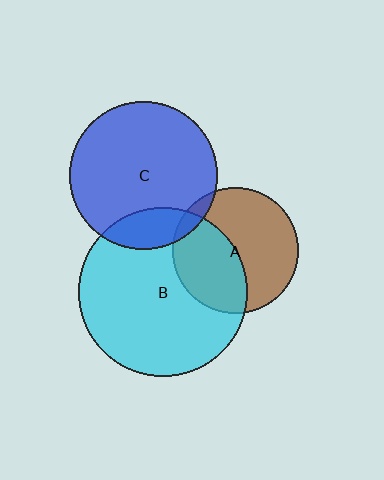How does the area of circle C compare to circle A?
Approximately 1.4 times.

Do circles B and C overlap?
Yes.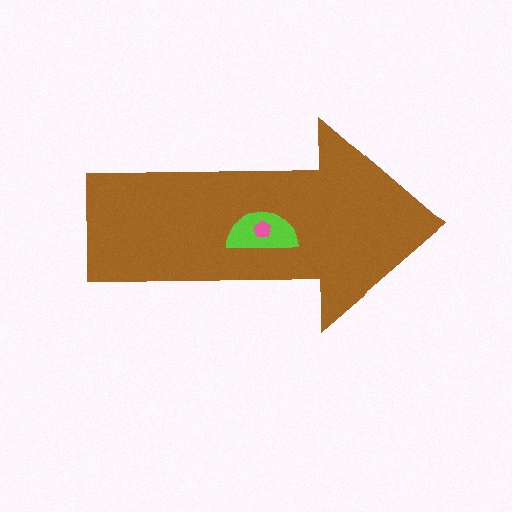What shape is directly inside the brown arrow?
The lime semicircle.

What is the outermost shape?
The brown arrow.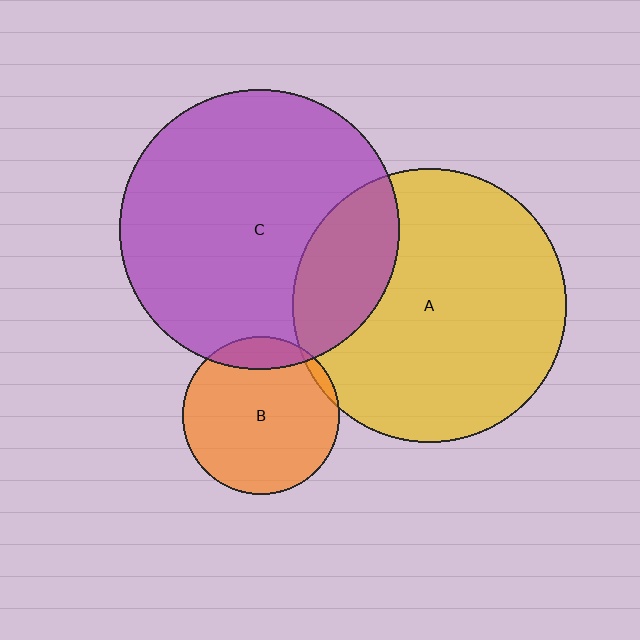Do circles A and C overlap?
Yes.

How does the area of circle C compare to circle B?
Approximately 3.2 times.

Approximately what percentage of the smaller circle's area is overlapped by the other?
Approximately 20%.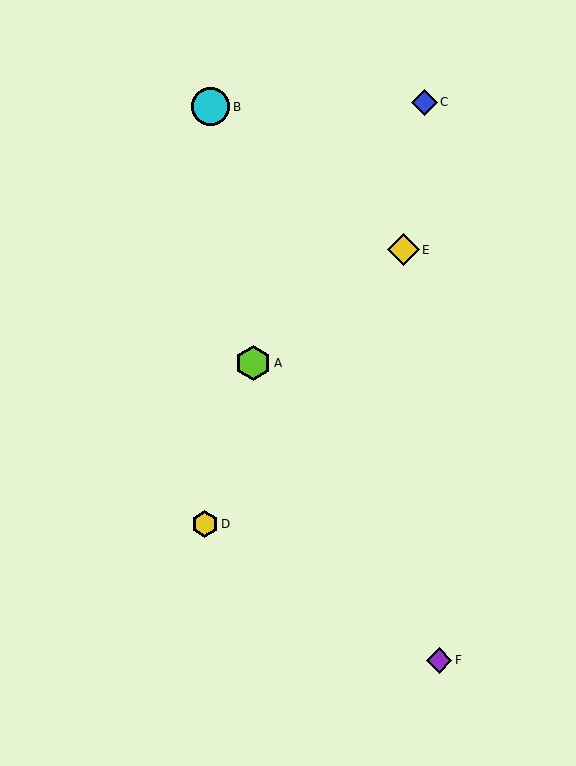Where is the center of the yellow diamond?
The center of the yellow diamond is at (403, 250).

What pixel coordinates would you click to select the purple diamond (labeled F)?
Click at (439, 660) to select the purple diamond F.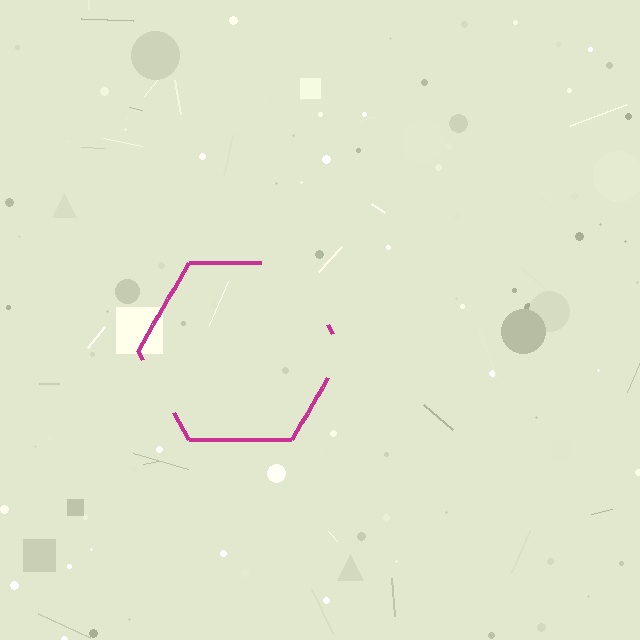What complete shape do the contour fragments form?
The contour fragments form a hexagon.